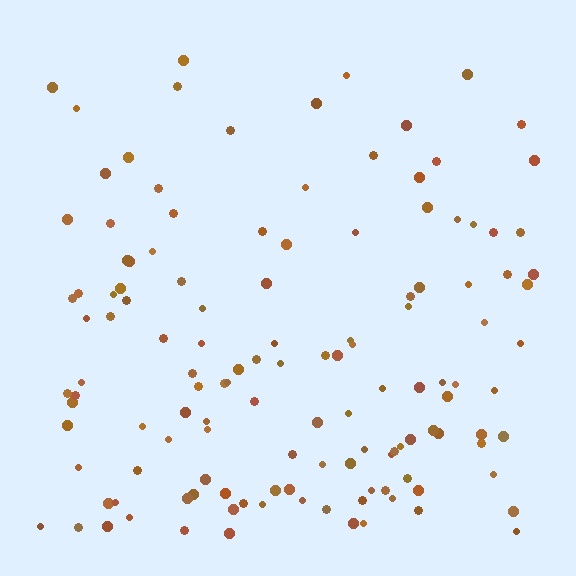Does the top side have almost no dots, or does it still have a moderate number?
Still a moderate number, just noticeably fewer than the bottom.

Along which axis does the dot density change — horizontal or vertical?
Vertical.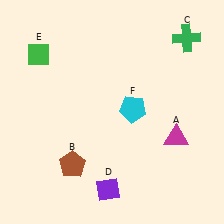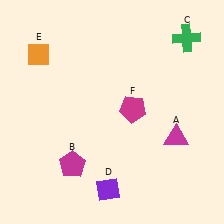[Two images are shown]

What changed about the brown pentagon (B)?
In Image 1, B is brown. In Image 2, it changed to magenta.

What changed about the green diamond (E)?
In Image 1, E is green. In Image 2, it changed to orange.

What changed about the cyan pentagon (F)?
In Image 1, F is cyan. In Image 2, it changed to magenta.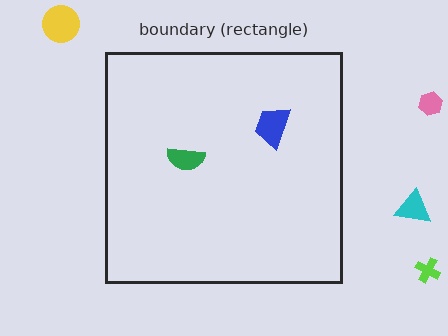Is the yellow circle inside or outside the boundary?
Outside.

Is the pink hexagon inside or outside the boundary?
Outside.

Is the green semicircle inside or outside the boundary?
Inside.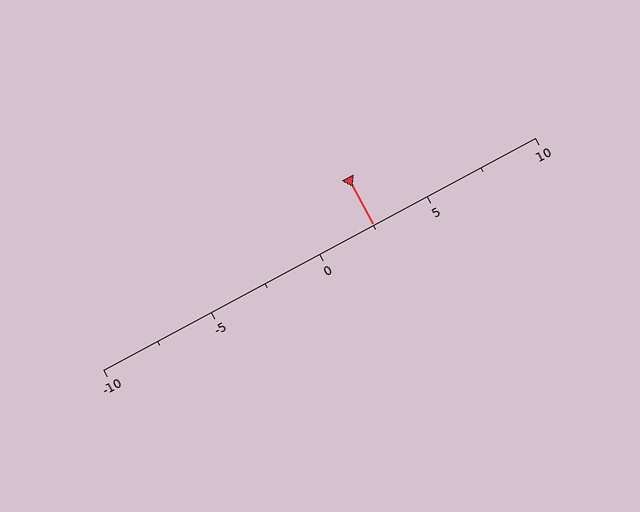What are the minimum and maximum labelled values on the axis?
The axis runs from -10 to 10.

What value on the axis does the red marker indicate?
The marker indicates approximately 2.5.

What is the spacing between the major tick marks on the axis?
The major ticks are spaced 5 apart.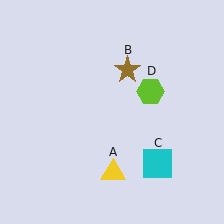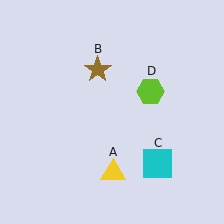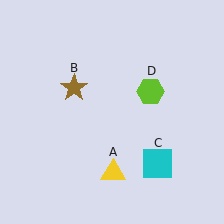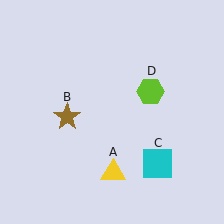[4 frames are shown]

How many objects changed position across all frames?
1 object changed position: brown star (object B).